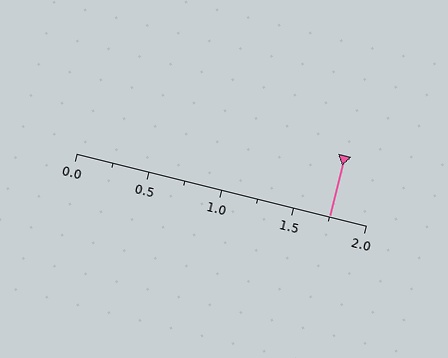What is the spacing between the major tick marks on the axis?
The major ticks are spaced 0.5 apart.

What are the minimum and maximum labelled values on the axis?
The axis runs from 0.0 to 2.0.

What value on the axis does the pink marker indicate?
The marker indicates approximately 1.75.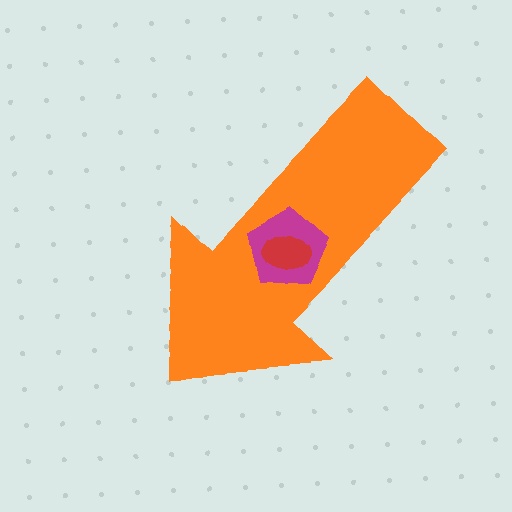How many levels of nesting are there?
3.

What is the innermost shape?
The red ellipse.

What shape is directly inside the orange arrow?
The magenta pentagon.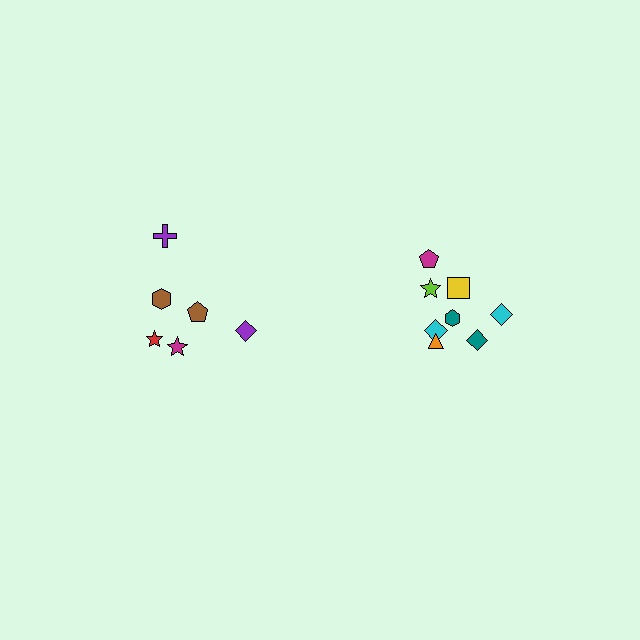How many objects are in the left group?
There are 6 objects.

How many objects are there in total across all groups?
There are 14 objects.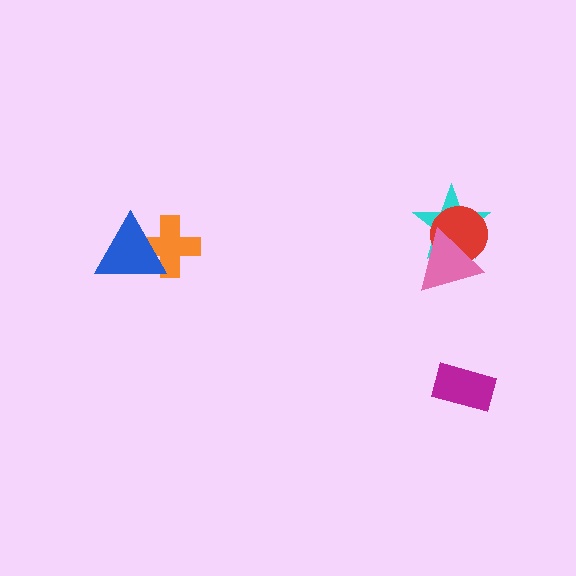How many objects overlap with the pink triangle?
2 objects overlap with the pink triangle.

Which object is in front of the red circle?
The pink triangle is in front of the red circle.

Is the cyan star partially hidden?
Yes, it is partially covered by another shape.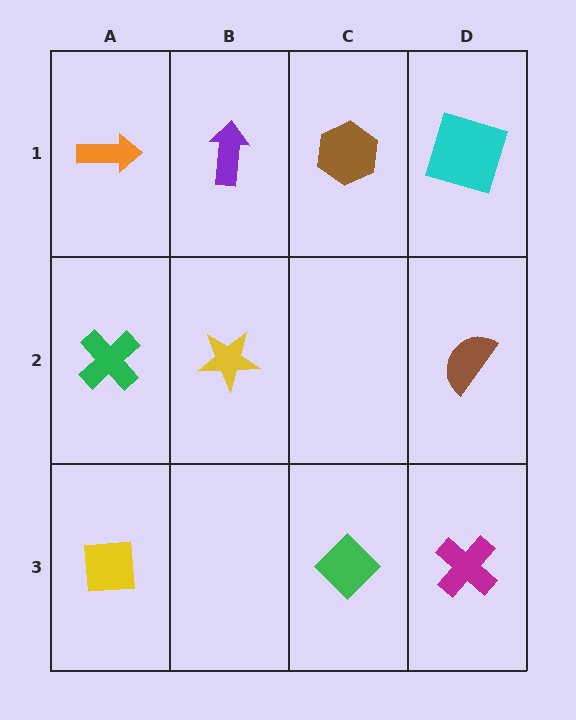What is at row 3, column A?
A yellow square.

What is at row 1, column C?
A brown hexagon.